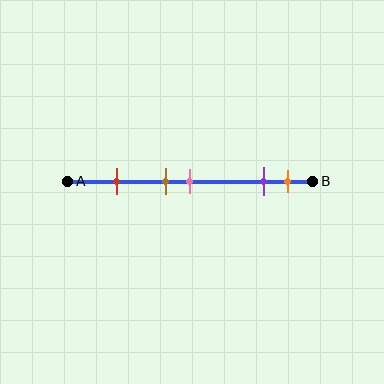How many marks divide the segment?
There are 5 marks dividing the segment.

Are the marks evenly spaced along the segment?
No, the marks are not evenly spaced.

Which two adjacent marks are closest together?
The brown and pink marks are the closest adjacent pair.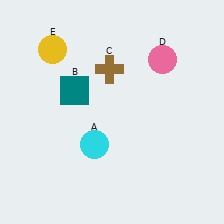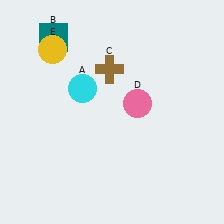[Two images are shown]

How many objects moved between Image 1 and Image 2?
3 objects moved between the two images.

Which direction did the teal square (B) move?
The teal square (B) moved up.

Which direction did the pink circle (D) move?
The pink circle (D) moved down.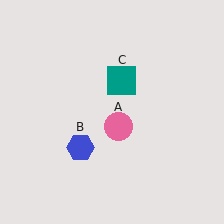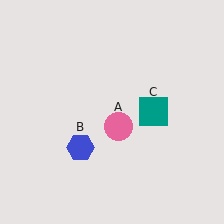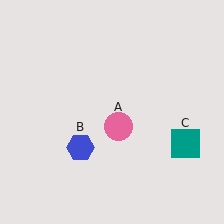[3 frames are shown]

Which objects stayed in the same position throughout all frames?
Pink circle (object A) and blue hexagon (object B) remained stationary.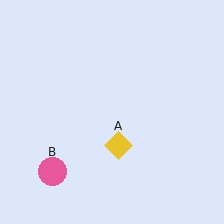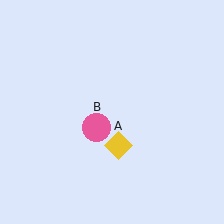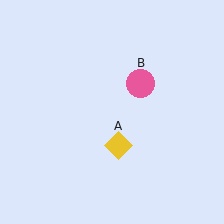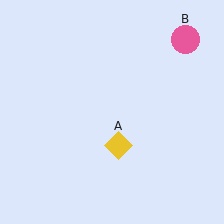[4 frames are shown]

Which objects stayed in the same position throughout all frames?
Yellow diamond (object A) remained stationary.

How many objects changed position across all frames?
1 object changed position: pink circle (object B).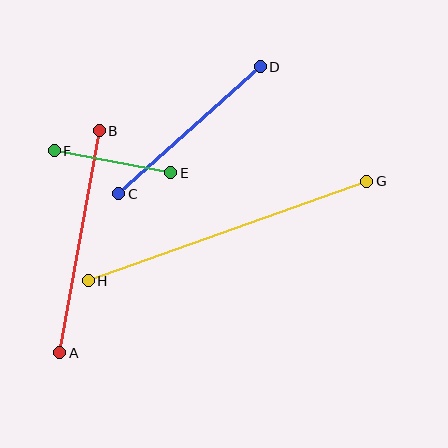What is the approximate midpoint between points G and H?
The midpoint is at approximately (227, 231) pixels.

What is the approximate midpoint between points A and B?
The midpoint is at approximately (79, 242) pixels.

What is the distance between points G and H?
The distance is approximately 296 pixels.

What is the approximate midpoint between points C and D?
The midpoint is at approximately (190, 130) pixels.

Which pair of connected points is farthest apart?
Points G and H are farthest apart.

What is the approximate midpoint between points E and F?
The midpoint is at approximately (113, 162) pixels.